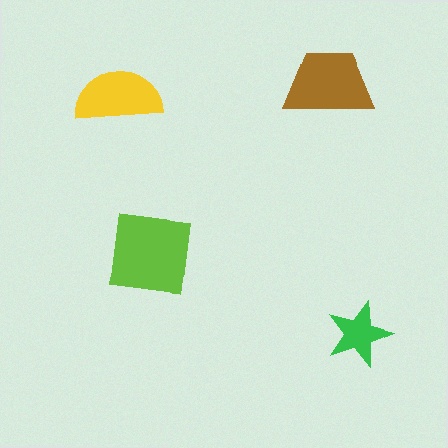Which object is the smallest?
The green star.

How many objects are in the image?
There are 4 objects in the image.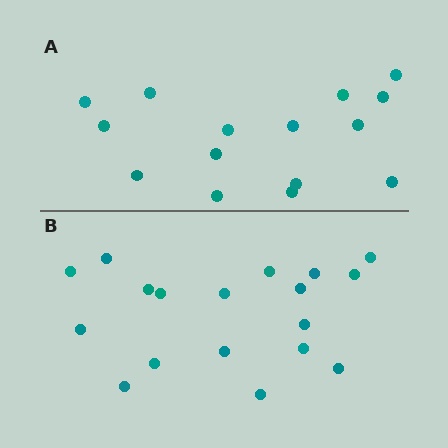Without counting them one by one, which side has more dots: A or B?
Region B (the bottom region) has more dots.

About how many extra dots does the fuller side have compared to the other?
Region B has just a few more — roughly 2 or 3 more dots than region A.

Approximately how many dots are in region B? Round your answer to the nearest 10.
About 20 dots. (The exact count is 18, which rounds to 20.)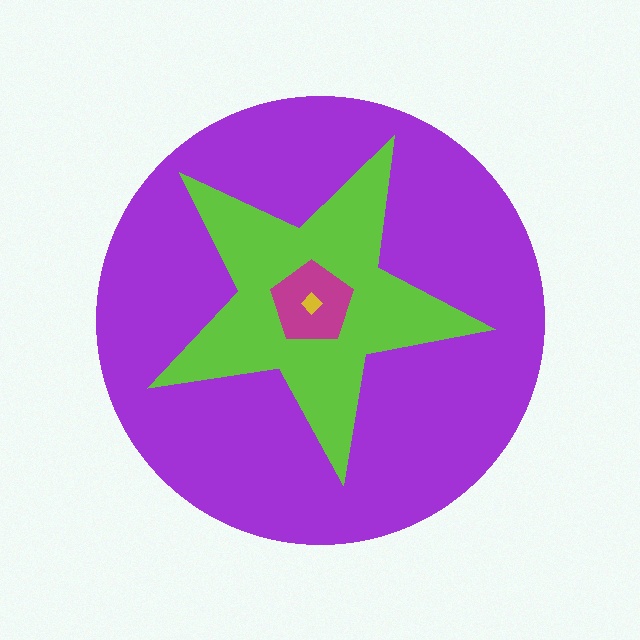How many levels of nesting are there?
4.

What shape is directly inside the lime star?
The magenta pentagon.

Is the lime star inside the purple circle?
Yes.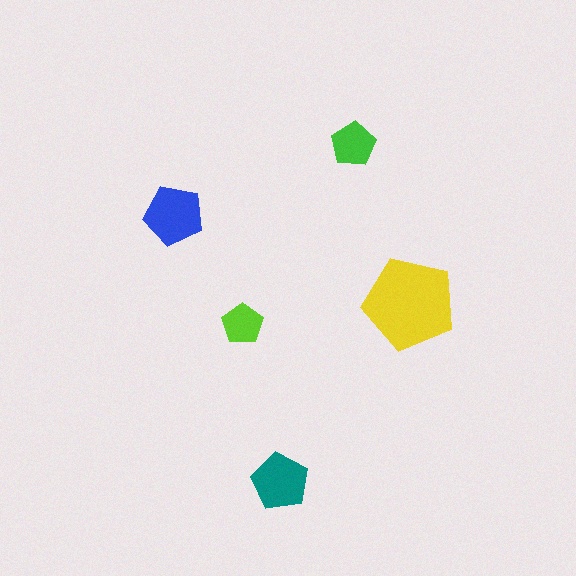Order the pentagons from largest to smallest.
the yellow one, the blue one, the teal one, the green one, the lime one.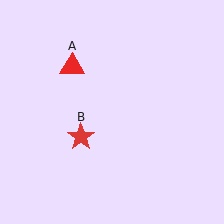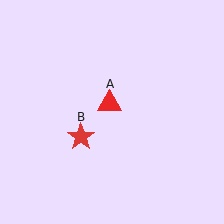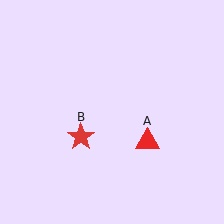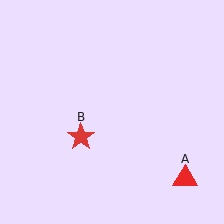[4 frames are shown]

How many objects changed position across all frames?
1 object changed position: red triangle (object A).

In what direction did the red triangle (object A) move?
The red triangle (object A) moved down and to the right.